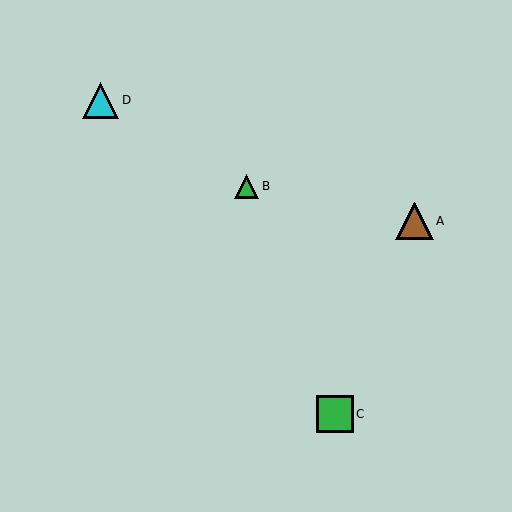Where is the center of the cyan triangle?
The center of the cyan triangle is at (101, 100).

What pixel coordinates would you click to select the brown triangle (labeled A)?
Click at (414, 221) to select the brown triangle A.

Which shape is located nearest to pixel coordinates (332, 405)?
The green square (labeled C) at (335, 414) is nearest to that location.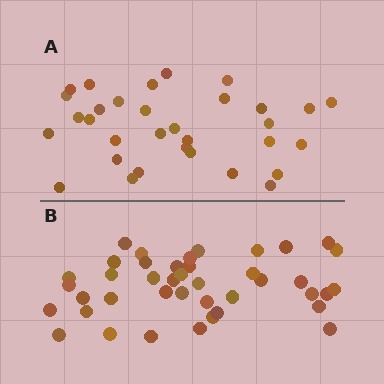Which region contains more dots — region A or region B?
Region B (the bottom region) has more dots.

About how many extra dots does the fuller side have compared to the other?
Region B has roughly 8 or so more dots than region A.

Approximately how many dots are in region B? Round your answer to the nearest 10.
About 40 dots. (The exact count is 41, which rounds to 40.)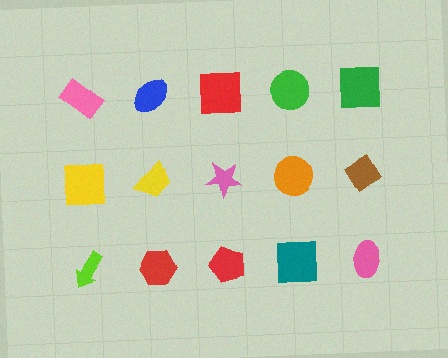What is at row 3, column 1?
A lime arrow.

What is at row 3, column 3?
A red pentagon.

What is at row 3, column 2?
A red hexagon.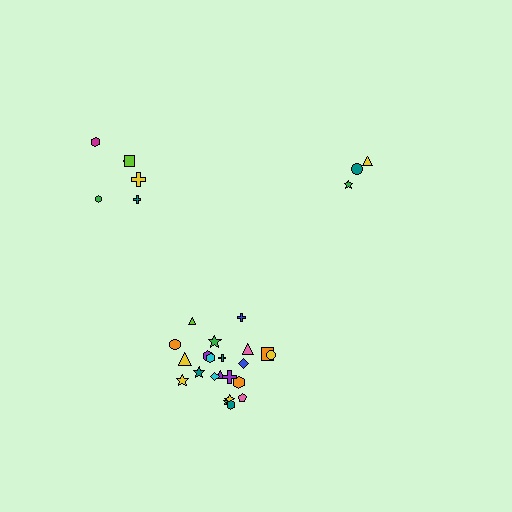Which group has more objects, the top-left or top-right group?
The top-left group.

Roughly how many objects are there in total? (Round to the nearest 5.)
Roughly 30 objects in total.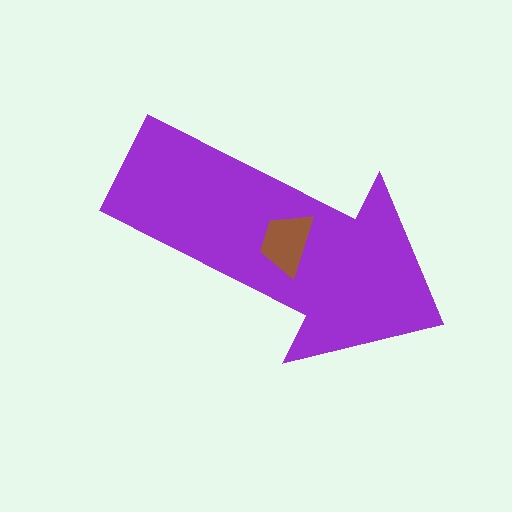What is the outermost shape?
The purple arrow.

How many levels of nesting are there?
2.